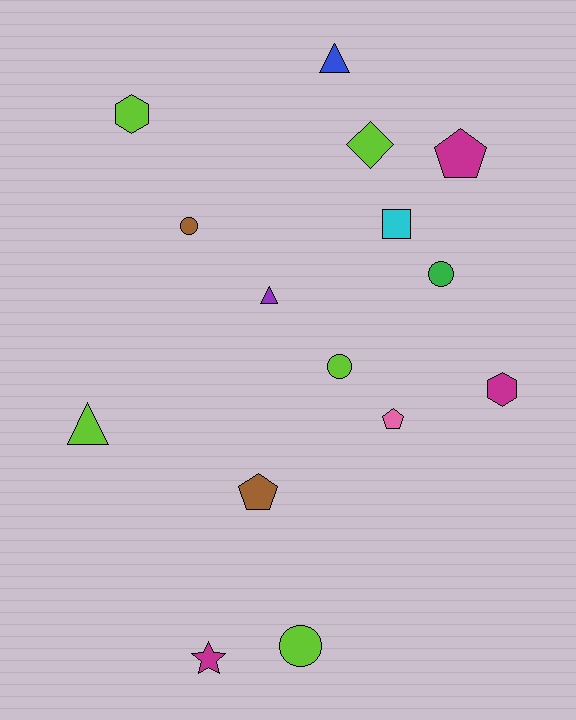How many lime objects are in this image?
There are 5 lime objects.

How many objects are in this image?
There are 15 objects.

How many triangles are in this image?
There are 3 triangles.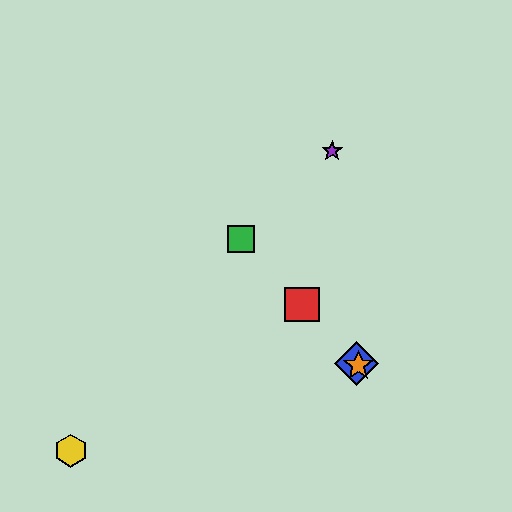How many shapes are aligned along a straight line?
4 shapes (the red square, the blue diamond, the green square, the orange star) are aligned along a straight line.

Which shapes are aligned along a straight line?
The red square, the blue diamond, the green square, the orange star are aligned along a straight line.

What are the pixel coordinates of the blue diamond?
The blue diamond is at (356, 364).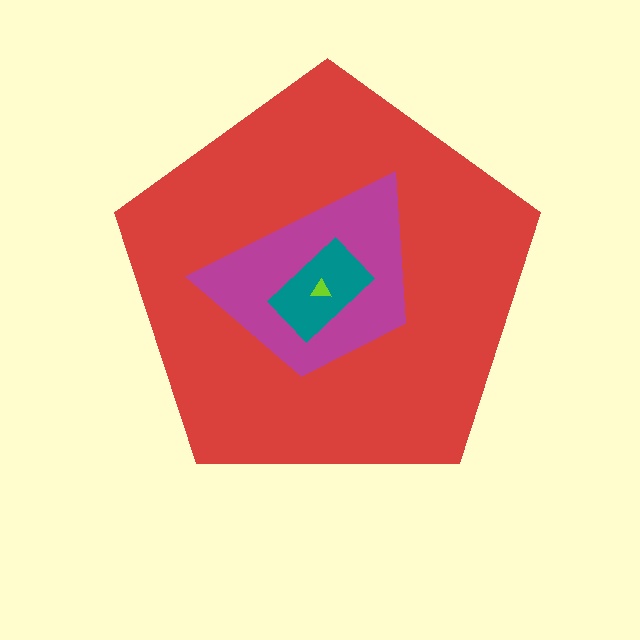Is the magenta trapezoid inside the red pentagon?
Yes.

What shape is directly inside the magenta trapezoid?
The teal rectangle.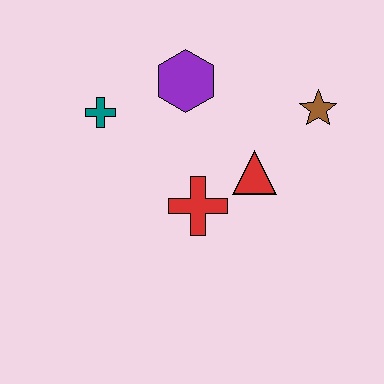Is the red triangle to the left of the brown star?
Yes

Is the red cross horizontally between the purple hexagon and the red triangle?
Yes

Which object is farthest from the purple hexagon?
The brown star is farthest from the purple hexagon.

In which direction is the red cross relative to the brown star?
The red cross is to the left of the brown star.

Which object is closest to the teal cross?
The purple hexagon is closest to the teal cross.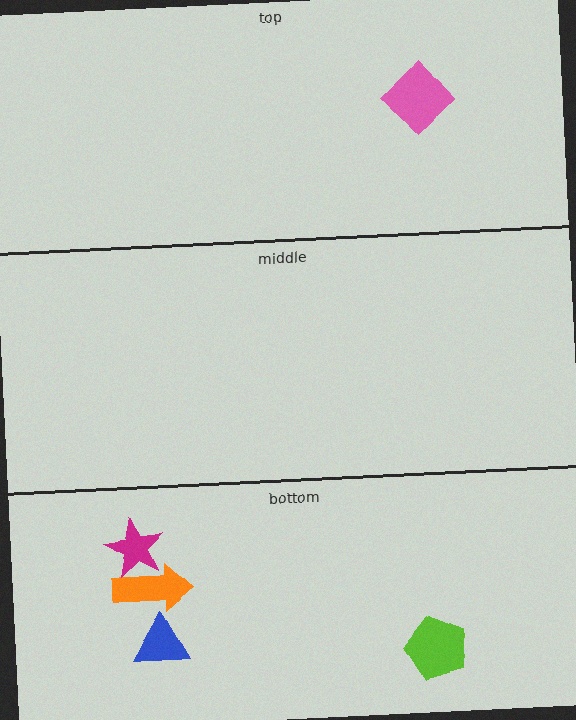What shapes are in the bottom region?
The blue triangle, the orange arrow, the magenta star, the lime pentagon.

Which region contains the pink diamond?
The top region.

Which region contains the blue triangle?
The bottom region.